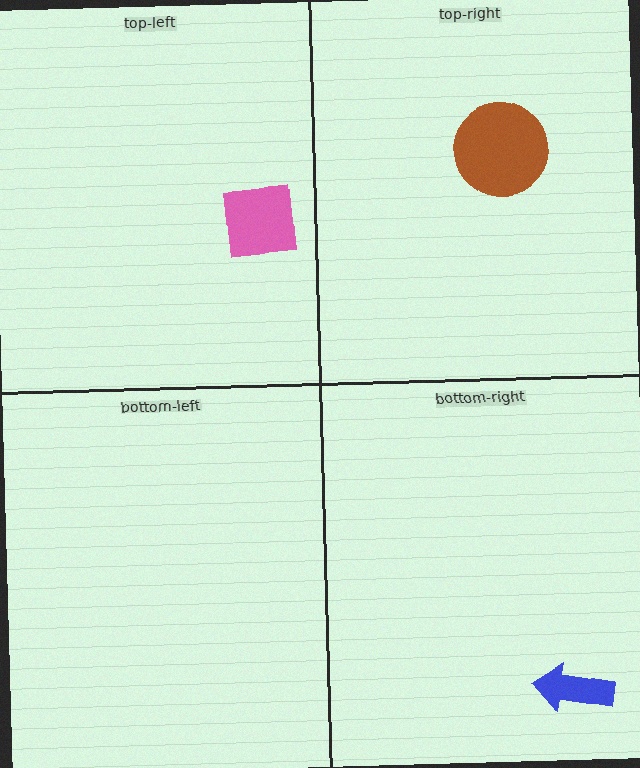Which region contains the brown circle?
The top-right region.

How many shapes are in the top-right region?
1.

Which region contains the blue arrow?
The bottom-right region.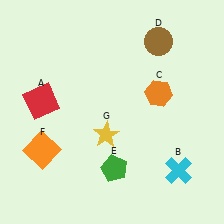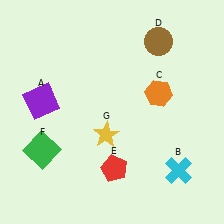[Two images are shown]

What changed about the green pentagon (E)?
In Image 1, E is green. In Image 2, it changed to red.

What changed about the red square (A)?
In Image 1, A is red. In Image 2, it changed to purple.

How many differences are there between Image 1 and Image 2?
There are 3 differences between the two images.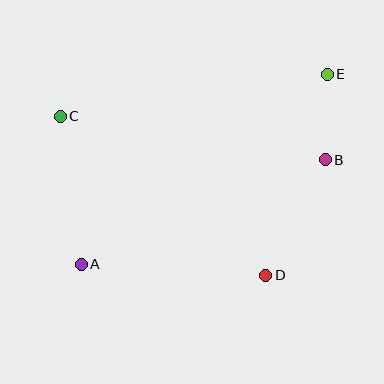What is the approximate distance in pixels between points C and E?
The distance between C and E is approximately 270 pixels.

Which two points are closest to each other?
Points B and E are closest to each other.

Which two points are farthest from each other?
Points A and E are farthest from each other.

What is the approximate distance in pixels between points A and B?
The distance between A and B is approximately 266 pixels.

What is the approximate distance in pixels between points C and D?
The distance between C and D is approximately 260 pixels.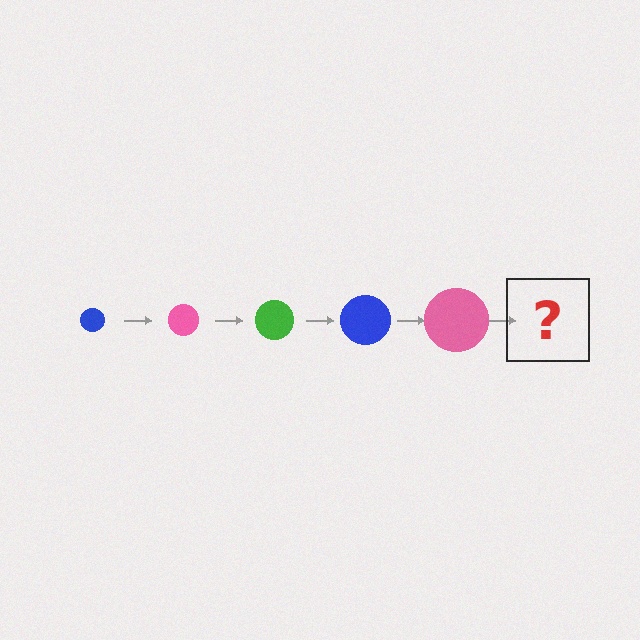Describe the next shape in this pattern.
It should be a green circle, larger than the previous one.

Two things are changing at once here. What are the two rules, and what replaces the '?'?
The two rules are that the circle grows larger each step and the color cycles through blue, pink, and green. The '?' should be a green circle, larger than the previous one.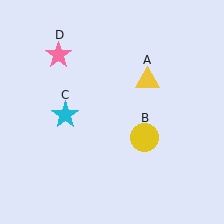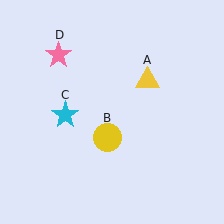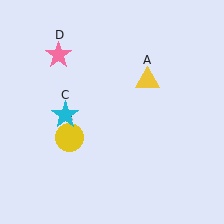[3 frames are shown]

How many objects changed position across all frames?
1 object changed position: yellow circle (object B).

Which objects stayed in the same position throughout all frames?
Yellow triangle (object A) and cyan star (object C) and pink star (object D) remained stationary.